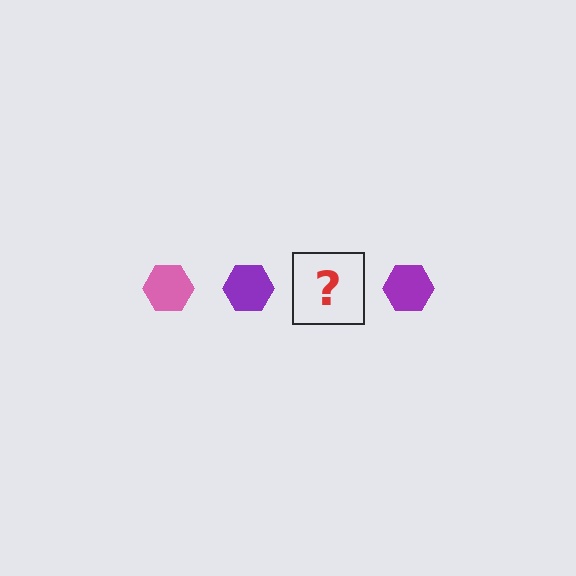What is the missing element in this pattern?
The missing element is a pink hexagon.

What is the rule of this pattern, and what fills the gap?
The rule is that the pattern cycles through pink, purple hexagons. The gap should be filled with a pink hexagon.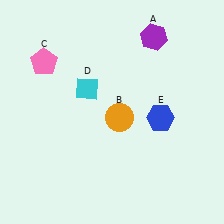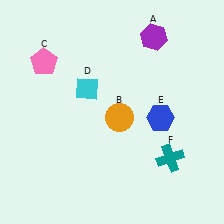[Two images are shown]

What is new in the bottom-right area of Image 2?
A teal cross (F) was added in the bottom-right area of Image 2.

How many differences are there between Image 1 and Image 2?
There is 1 difference between the two images.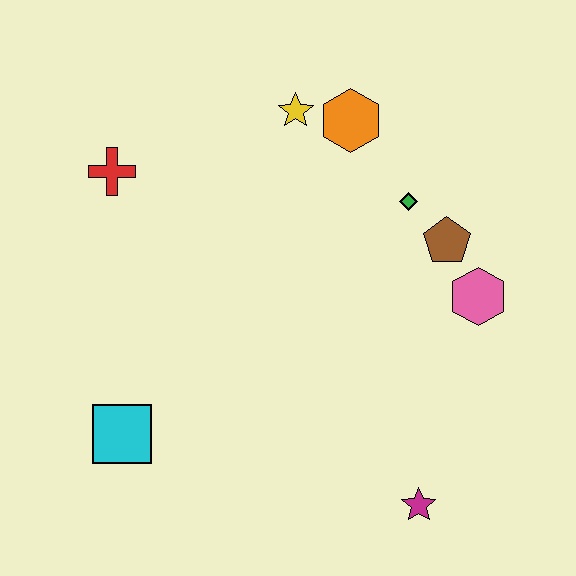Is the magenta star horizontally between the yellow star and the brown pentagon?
Yes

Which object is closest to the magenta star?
The pink hexagon is closest to the magenta star.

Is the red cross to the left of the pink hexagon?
Yes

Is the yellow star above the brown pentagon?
Yes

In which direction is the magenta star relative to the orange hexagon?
The magenta star is below the orange hexagon.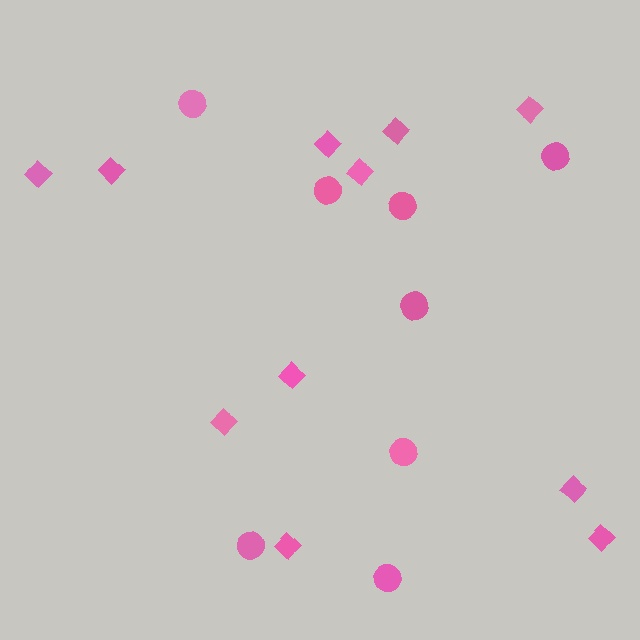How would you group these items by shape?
There are 2 groups: one group of diamonds (11) and one group of circles (8).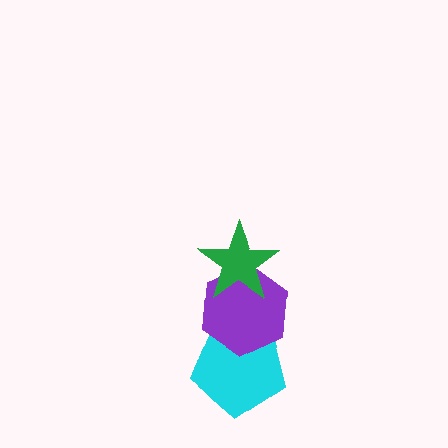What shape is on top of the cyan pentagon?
The purple hexagon is on top of the cyan pentagon.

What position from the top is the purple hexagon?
The purple hexagon is 2nd from the top.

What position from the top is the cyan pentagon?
The cyan pentagon is 3rd from the top.